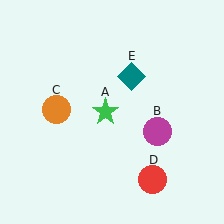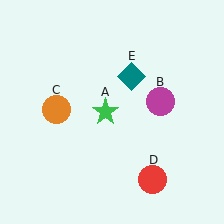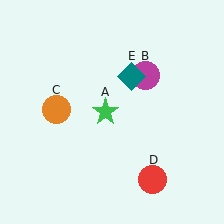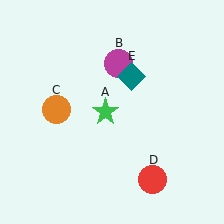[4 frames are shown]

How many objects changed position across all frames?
1 object changed position: magenta circle (object B).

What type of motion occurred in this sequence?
The magenta circle (object B) rotated counterclockwise around the center of the scene.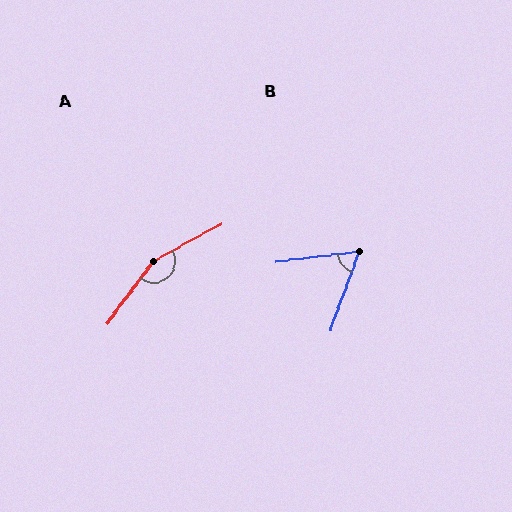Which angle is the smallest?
B, at approximately 63 degrees.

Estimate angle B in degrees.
Approximately 63 degrees.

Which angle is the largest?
A, at approximately 156 degrees.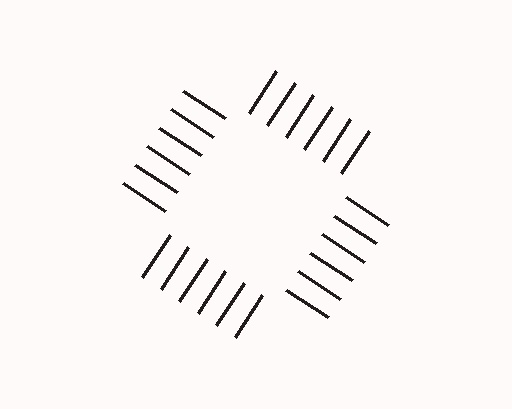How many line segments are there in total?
24 — 6 along each of the 4 edges.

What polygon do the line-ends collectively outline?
An illusory square — the line segments terminate on its edges but no continuous stroke is drawn.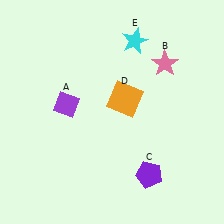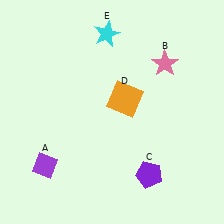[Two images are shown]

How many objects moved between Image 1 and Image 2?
2 objects moved between the two images.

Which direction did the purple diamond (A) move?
The purple diamond (A) moved down.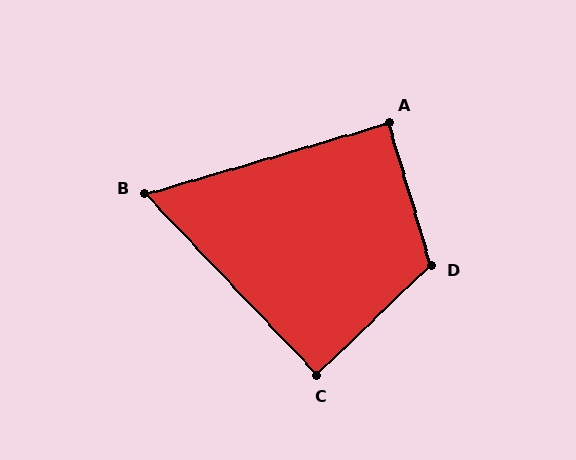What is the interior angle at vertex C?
Approximately 90 degrees (approximately right).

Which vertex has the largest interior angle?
D, at approximately 117 degrees.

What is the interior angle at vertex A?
Approximately 90 degrees (approximately right).